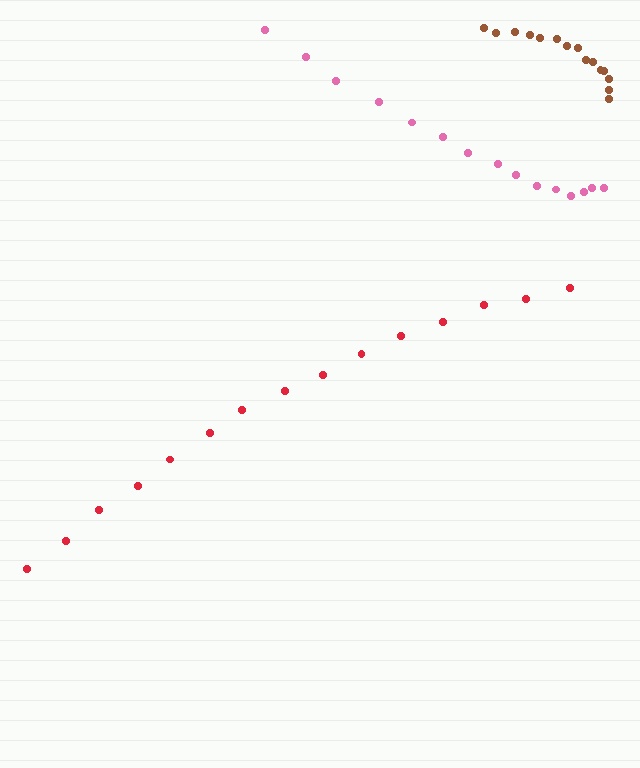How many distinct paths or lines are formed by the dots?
There are 3 distinct paths.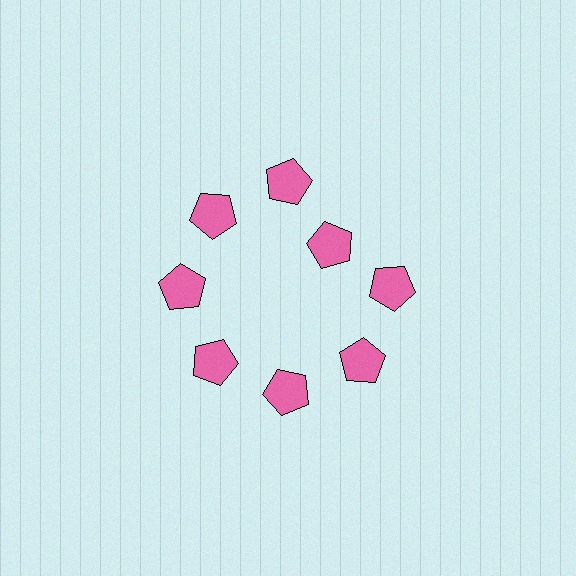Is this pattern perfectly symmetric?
No. The 8 pink pentagons are arranged in a ring, but one element near the 2 o'clock position is pulled inward toward the center, breaking the 8-fold rotational symmetry.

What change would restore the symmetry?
The symmetry would be restored by moving it outward, back onto the ring so that all 8 pentagons sit at equal angles and equal distance from the center.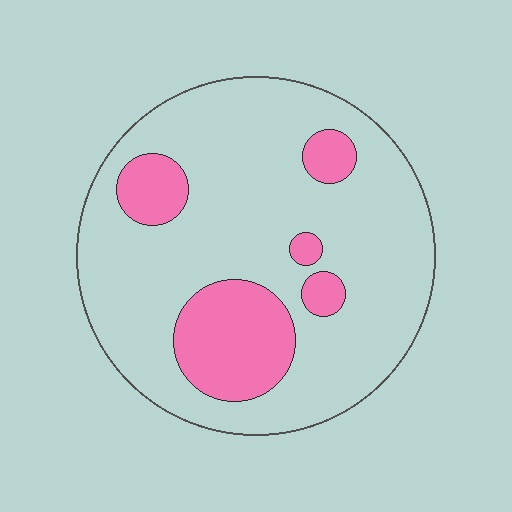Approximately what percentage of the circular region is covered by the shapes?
Approximately 20%.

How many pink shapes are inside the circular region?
5.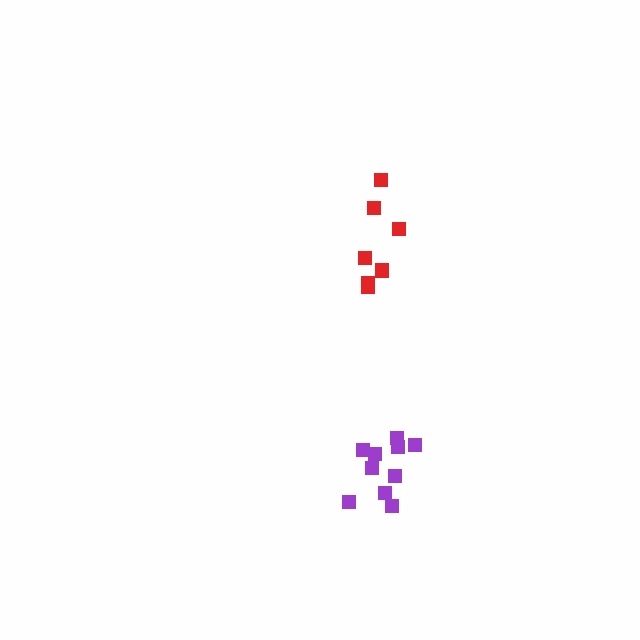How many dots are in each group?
Group 1: 10 dots, Group 2: 7 dots (17 total).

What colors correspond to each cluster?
The clusters are colored: purple, red.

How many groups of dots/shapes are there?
There are 2 groups.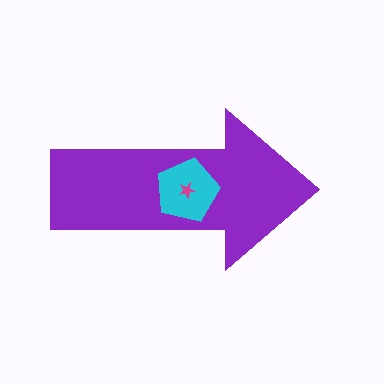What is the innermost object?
The magenta star.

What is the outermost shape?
The purple arrow.